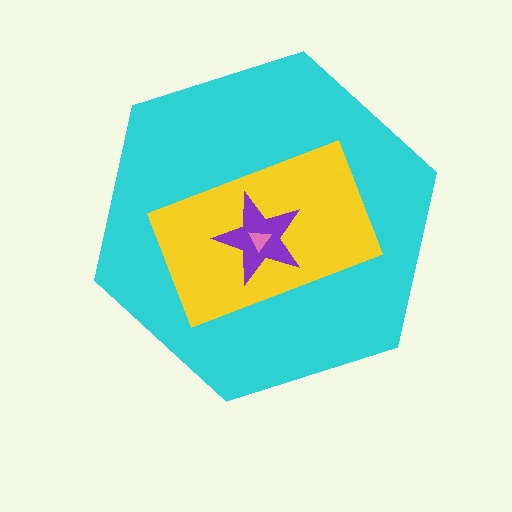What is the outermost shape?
The cyan hexagon.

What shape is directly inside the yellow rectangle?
The purple star.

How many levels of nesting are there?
4.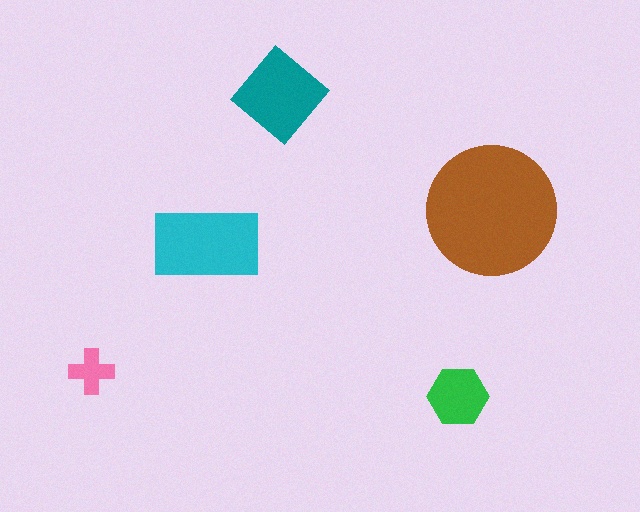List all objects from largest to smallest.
The brown circle, the cyan rectangle, the teal diamond, the green hexagon, the pink cross.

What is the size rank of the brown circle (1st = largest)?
1st.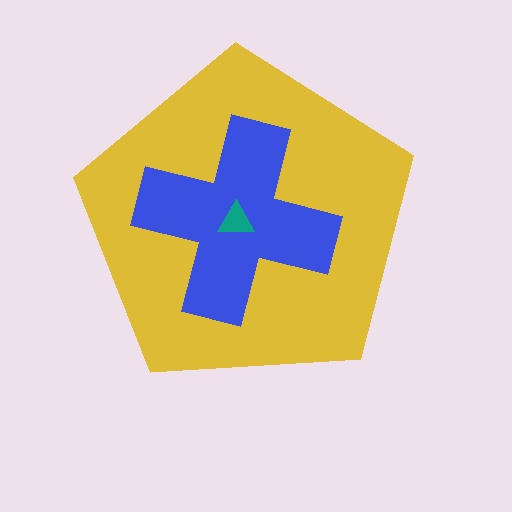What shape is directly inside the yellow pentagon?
The blue cross.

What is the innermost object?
The teal triangle.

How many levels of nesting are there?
3.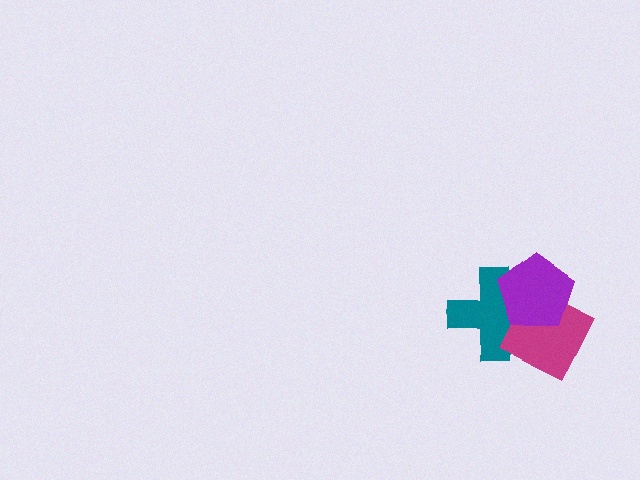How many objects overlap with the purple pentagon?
2 objects overlap with the purple pentagon.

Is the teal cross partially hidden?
Yes, it is partially covered by another shape.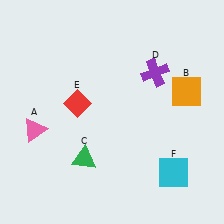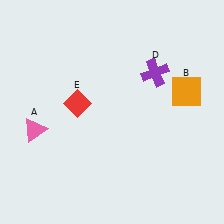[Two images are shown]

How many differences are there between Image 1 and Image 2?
There are 2 differences between the two images.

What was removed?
The cyan square (F), the green triangle (C) were removed in Image 2.